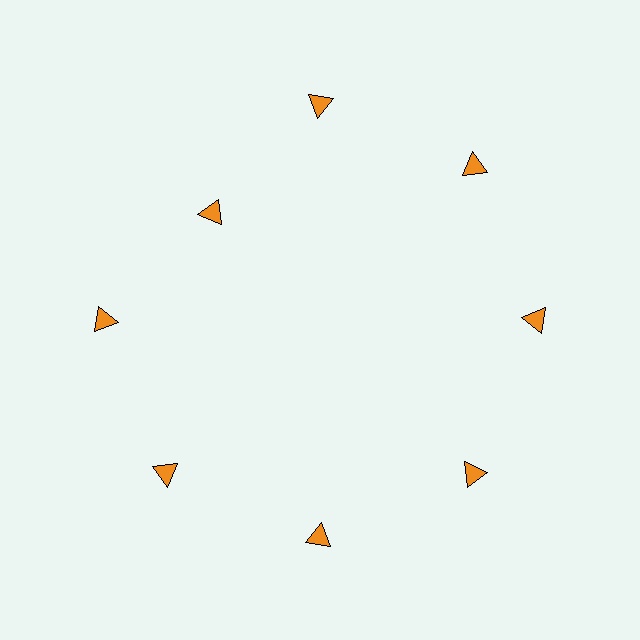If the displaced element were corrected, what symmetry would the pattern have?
It would have 8-fold rotational symmetry — the pattern would map onto itself every 45 degrees.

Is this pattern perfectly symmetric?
No. The 8 orange triangles are arranged in a ring, but one element near the 10 o'clock position is pulled inward toward the center, breaking the 8-fold rotational symmetry.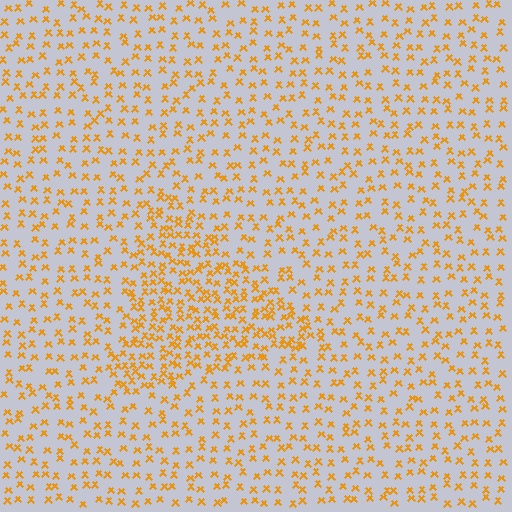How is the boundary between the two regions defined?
The boundary is defined by a change in element density (approximately 2.0x ratio). All elements are the same color, size, and shape.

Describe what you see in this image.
The image contains small orange elements arranged at two different densities. A triangle-shaped region is visible where the elements are more densely packed than the surrounding area.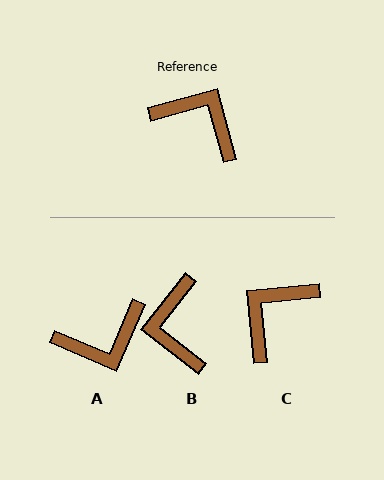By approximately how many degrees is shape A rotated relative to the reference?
Approximately 128 degrees clockwise.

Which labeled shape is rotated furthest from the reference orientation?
A, about 128 degrees away.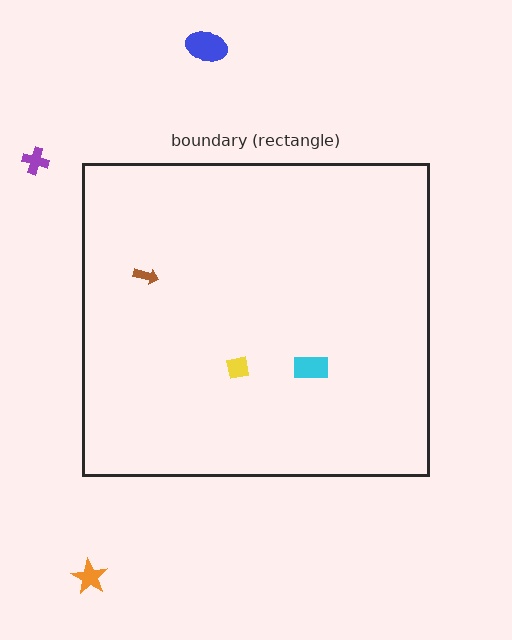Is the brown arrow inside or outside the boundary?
Inside.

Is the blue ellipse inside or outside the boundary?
Outside.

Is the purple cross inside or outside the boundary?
Outside.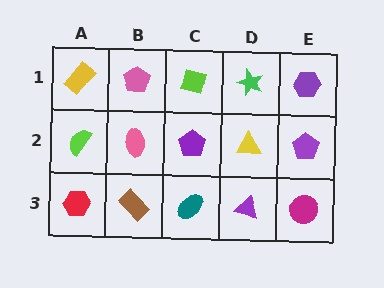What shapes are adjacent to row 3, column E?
A purple pentagon (row 2, column E), a purple triangle (row 3, column D).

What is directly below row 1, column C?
A purple pentagon.